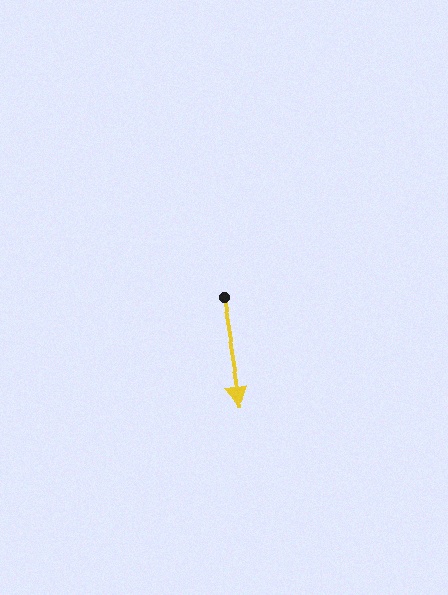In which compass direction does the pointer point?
South.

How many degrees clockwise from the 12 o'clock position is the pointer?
Approximately 171 degrees.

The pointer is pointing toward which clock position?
Roughly 6 o'clock.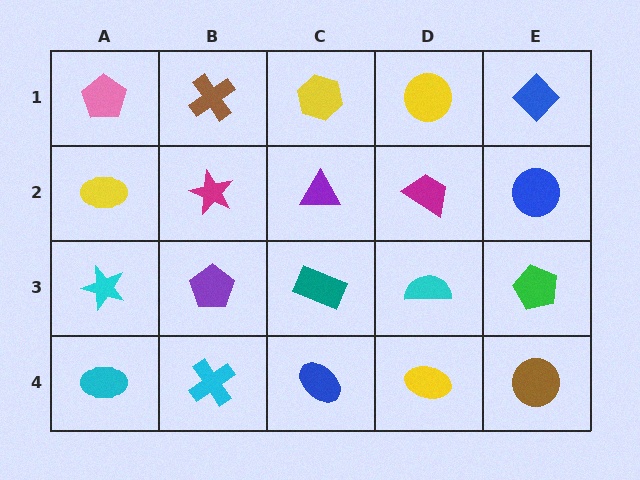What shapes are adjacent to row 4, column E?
A green pentagon (row 3, column E), a yellow ellipse (row 4, column D).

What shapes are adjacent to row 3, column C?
A purple triangle (row 2, column C), a blue ellipse (row 4, column C), a purple pentagon (row 3, column B), a cyan semicircle (row 3, column D).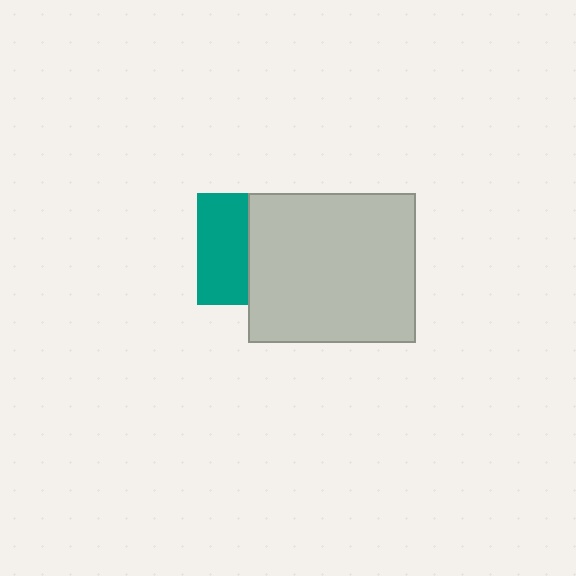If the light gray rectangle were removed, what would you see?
You would see the complete teal square.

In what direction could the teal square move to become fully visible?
The teal square could move left. That would shift it out from behind the light gray rectangle entirely.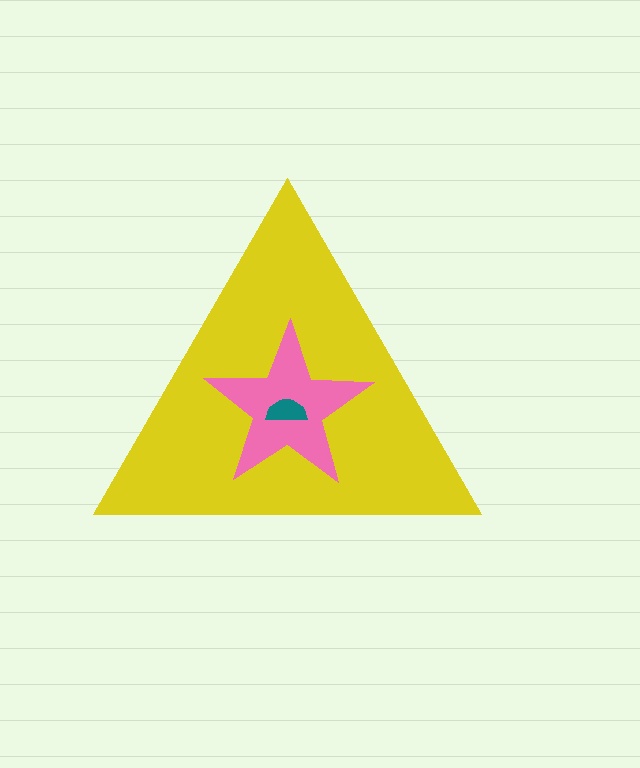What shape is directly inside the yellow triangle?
The pink star.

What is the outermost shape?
The yellow triangle.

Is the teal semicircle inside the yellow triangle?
Yes.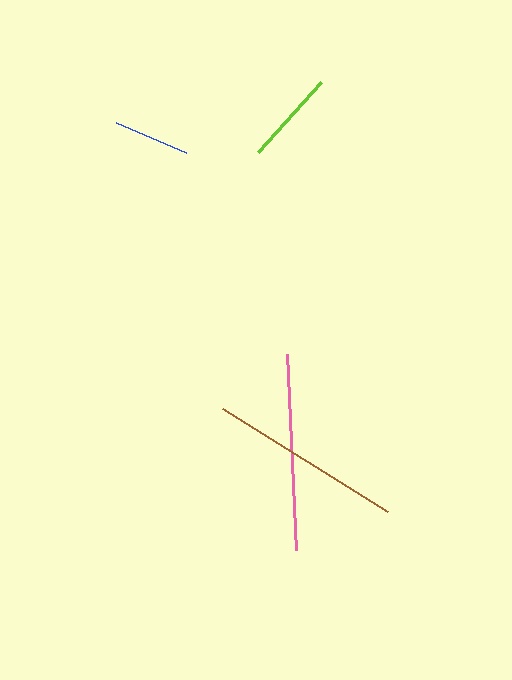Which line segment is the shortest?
The blue line is the shortest at approximately 77 pixels.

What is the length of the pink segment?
The pink segment is approximately 196 pixels long.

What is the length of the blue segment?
The blue segment is approximately 77 pixels long.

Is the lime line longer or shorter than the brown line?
The brown line is longer than the lime line.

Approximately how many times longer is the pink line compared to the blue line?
The pink line is approximately 2.6 times the length of the blue line.